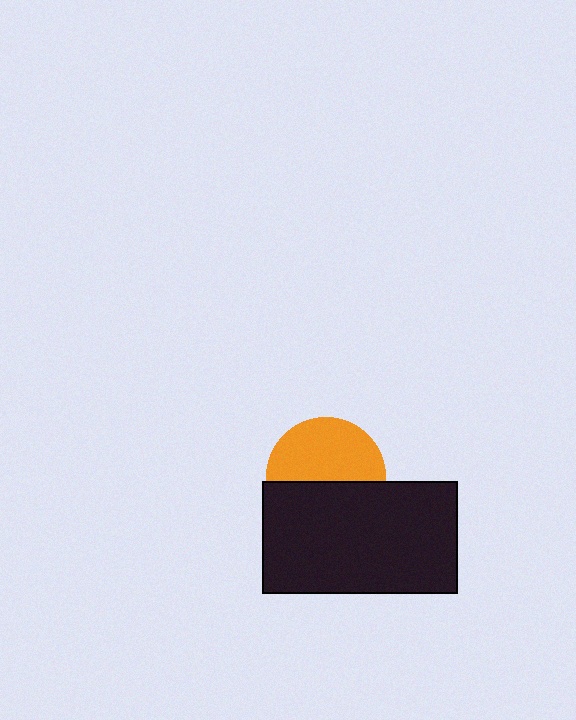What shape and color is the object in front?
The object in front is a black rectangle.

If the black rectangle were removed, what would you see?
You would see the complete orange circle.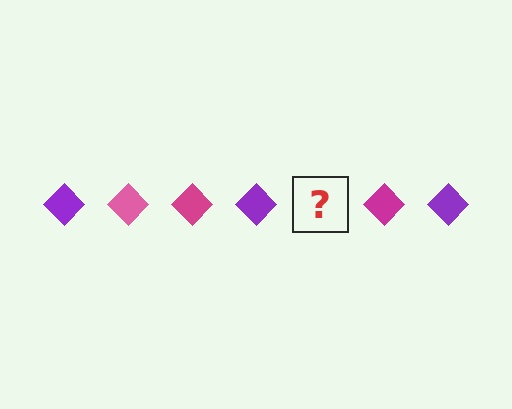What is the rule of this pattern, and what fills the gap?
The rule is that the pattern cycles through purple, pink, magenta diamonds. The gap should be filled with a pink diamond.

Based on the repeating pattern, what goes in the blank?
The blank should be a pink diamond.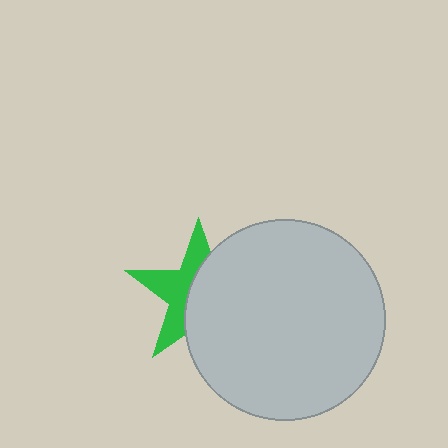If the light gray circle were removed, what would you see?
You would see the complete green star.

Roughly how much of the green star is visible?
About half of it is visible (roughly 45%).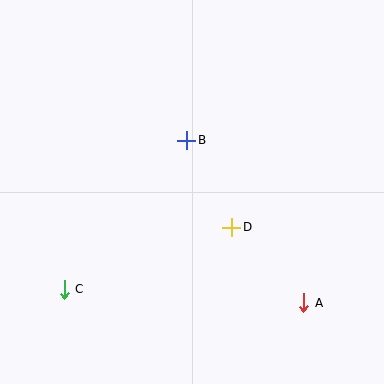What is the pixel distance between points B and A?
The distance between B and A is 200 pixels.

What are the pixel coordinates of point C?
Point C is at (64, 289).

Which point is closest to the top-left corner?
Point B is closest to the top-left corner.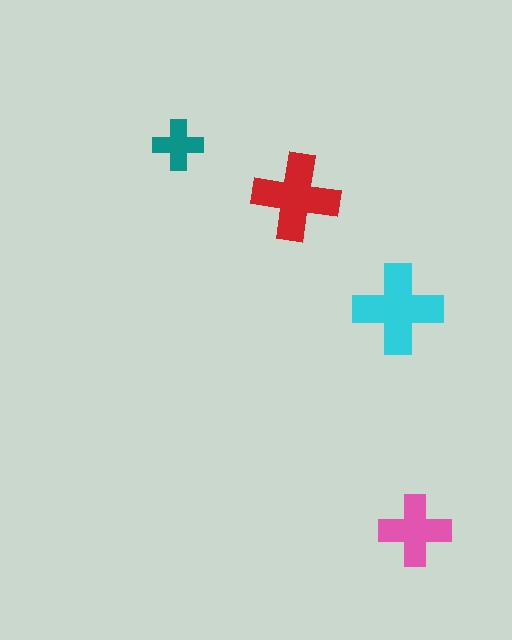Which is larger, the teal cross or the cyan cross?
The cyan one.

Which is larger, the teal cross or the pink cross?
The pink one.